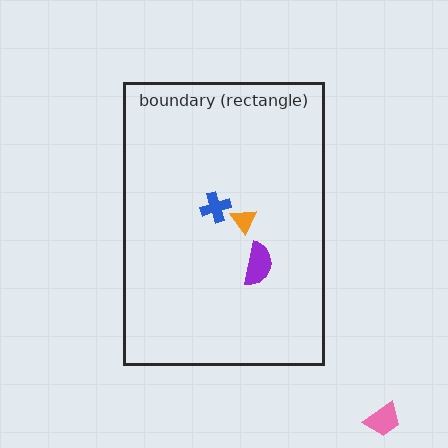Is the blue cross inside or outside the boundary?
Inside.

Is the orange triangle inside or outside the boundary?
Inside.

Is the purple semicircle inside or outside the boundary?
Inside.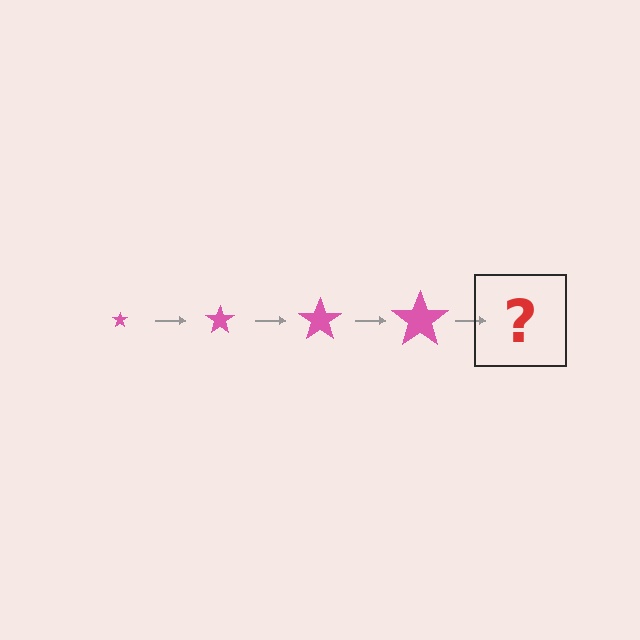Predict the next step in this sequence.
The next step is a pink star, larger than the previous one.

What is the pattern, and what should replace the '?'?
The pattern is that the star gets progressively larger each step. The '?' should be a pink star, larger than the previous one.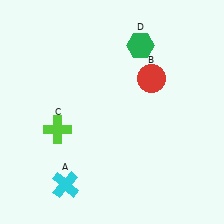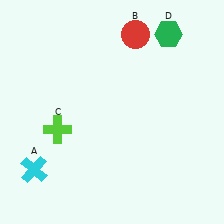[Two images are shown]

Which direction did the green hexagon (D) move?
The green hexagon (D) moved right.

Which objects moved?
The objects that moved are: the cyan cross (A), the red circle (B), the green hexagon (D).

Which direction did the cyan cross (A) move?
The cyan cross (A) moved left.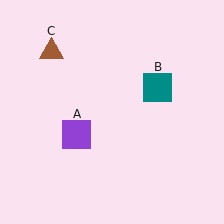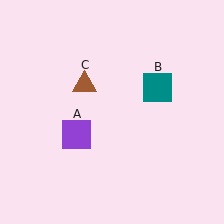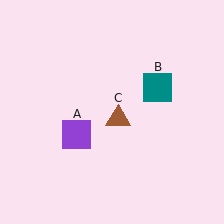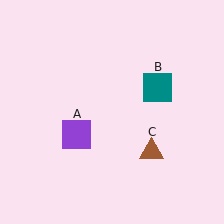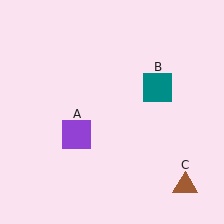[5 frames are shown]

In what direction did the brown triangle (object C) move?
The brown triangle (object C) moved down and to the right.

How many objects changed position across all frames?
1 object changed position: brown triangle (object C).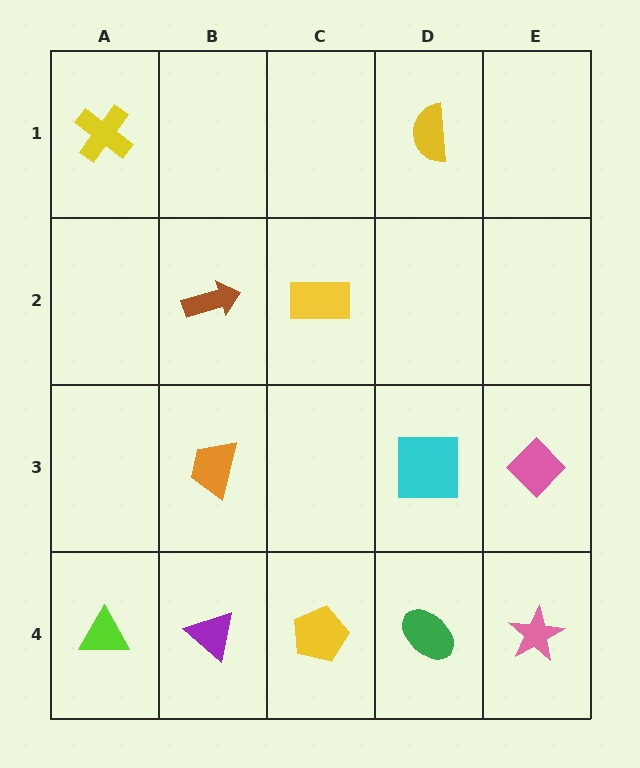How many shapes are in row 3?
3 shapes.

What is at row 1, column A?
A yellow cross.